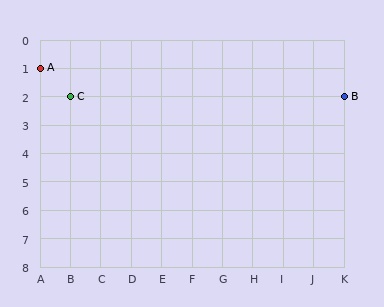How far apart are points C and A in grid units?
Points C and A are 1 column and 1 row apart (about 1.4 grid units diagonally).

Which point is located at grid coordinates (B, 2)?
Point C is at (B, 2).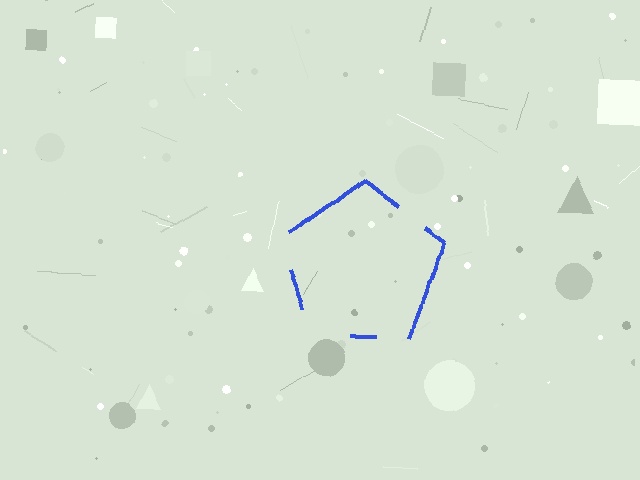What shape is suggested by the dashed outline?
The dashed outline suggests a pentagon.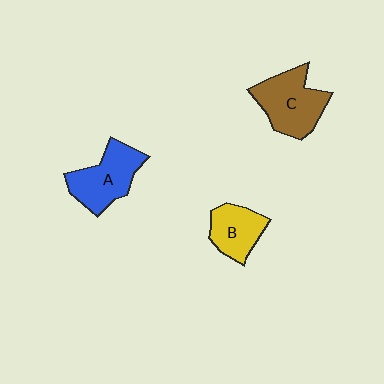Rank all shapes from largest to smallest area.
From largest to smallest: C (brown), A (blue), B (yellow).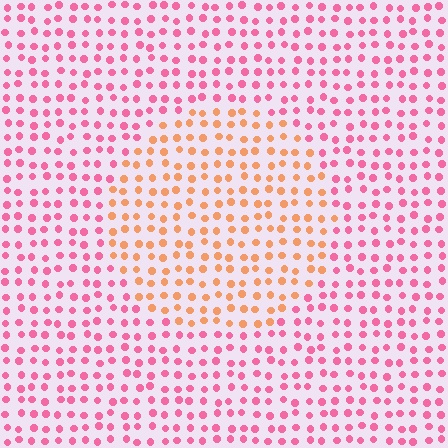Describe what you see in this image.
The image is filled with small pink elements in a uniform arrangement. A circle-shaped region is visible where the elements are tinted to a slightly different hue, forming a subtle color boundary.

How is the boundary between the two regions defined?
The boundary is defined purely by a slight shift in hue (about 47 degrees). Spacing, size, and orientation are identical on both sides.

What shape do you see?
I see a circle.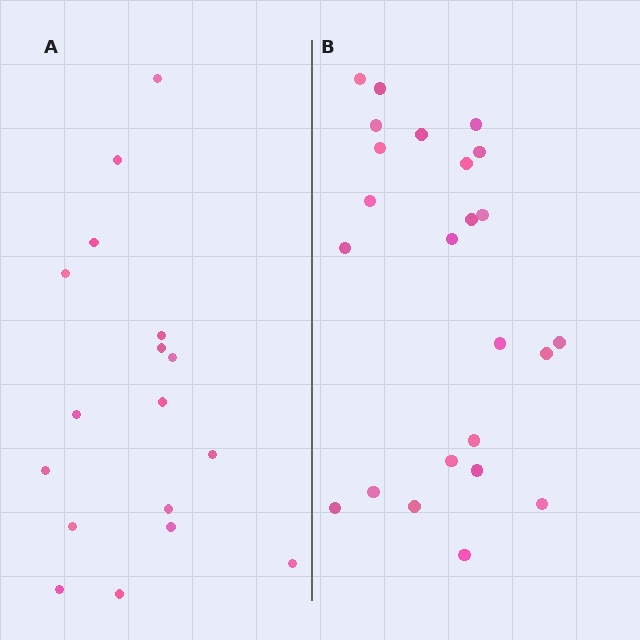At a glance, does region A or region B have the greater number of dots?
Region B (the right region) has more dots.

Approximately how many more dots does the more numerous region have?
Region B has roughly 8 or so more dots than region A.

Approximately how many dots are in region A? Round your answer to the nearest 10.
About 20 dots. (The exact count is 17, which rounds to 20.)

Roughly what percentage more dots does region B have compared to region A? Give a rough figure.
About 40% more.